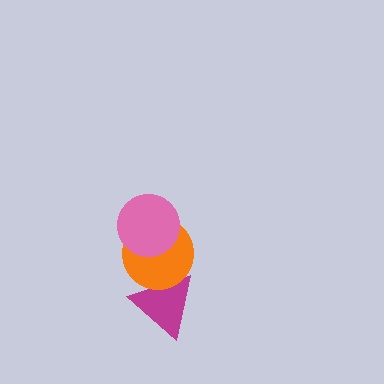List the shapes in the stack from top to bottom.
From top to bottom: the pink circle, the orange circle, the magenta triangle.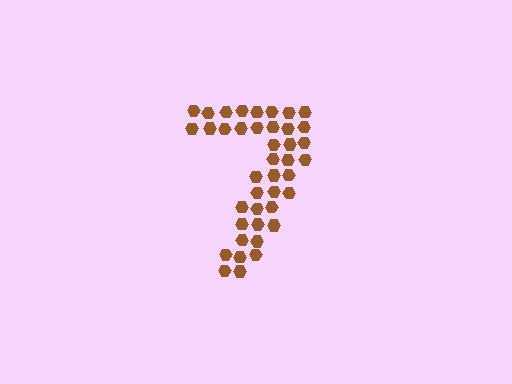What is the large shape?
The large shape is the digit 7.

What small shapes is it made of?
It is made of small hexagons.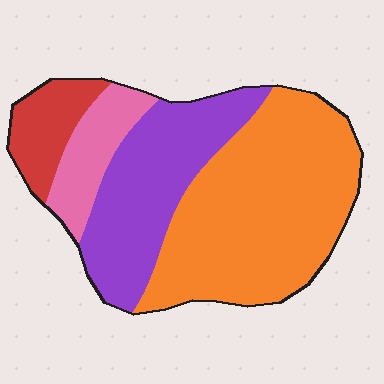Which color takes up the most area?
Orange, at roughly 50%.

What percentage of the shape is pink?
Pink takes up about one eighth (1/8) of the shape.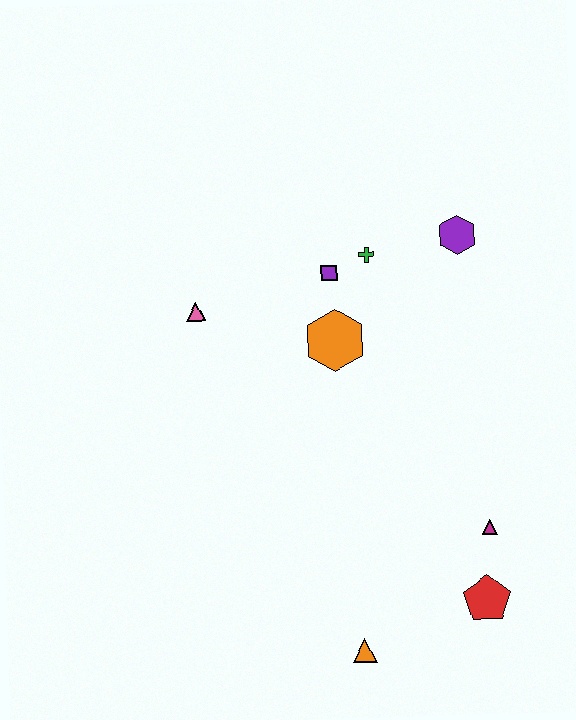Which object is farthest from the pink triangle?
The red pentagon is farthest from the pink triangle.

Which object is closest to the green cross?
The purple square is closest to the green cross.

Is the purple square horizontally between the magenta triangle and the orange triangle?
No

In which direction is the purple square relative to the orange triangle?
The purple square is above the orange triangle.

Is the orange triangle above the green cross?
No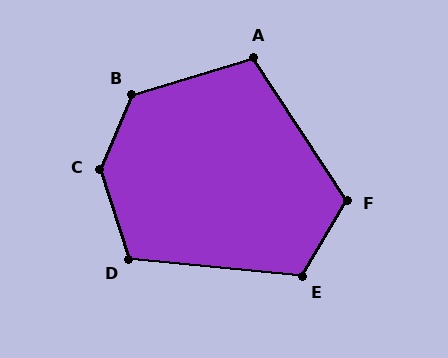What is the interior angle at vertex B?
Approximately 130 degrees (obtuse).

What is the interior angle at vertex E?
Approximately 115 degrees (obtuse).